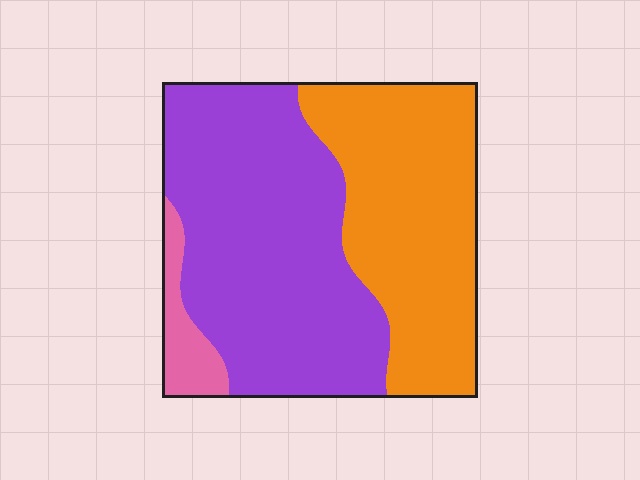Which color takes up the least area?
Pink, at roughly 5%.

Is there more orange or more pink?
Orange.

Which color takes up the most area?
Purple, at roughly 55%.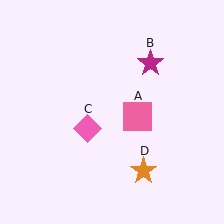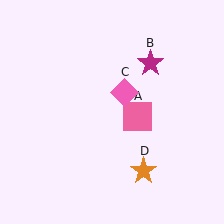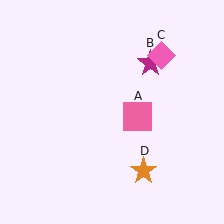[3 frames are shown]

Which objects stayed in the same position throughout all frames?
Pink square (object A) and magenta star (object B) and orange star (object D) remained stationary.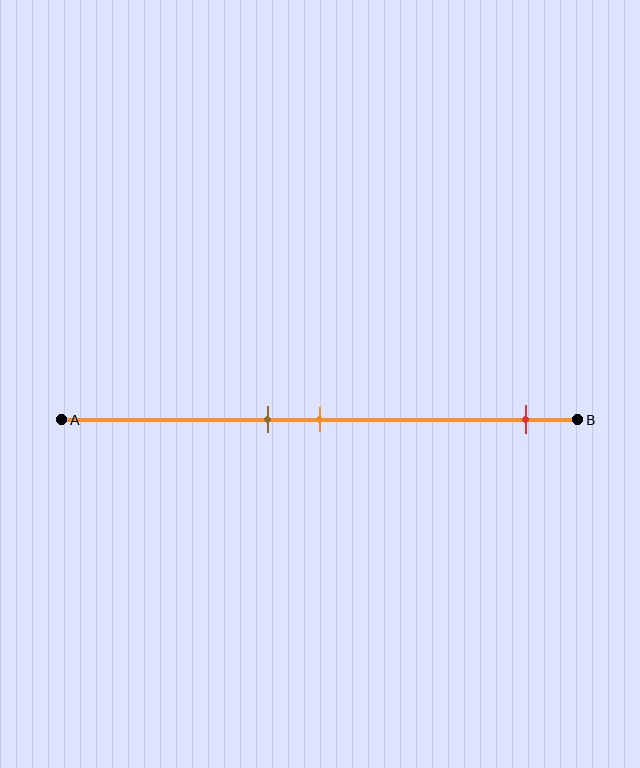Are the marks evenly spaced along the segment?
No, the marks are not evenly spaced.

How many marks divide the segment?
There are 3 marks dividing the segment.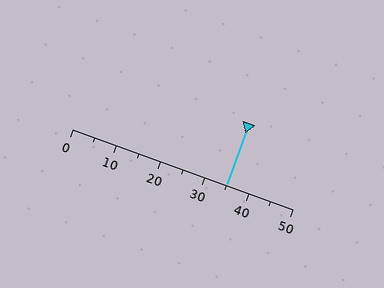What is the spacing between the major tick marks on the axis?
The major ticks are spaced 10 apart.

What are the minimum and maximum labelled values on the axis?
The axis runs from 0 to 50.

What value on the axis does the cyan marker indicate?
The marker indicates approximately 35.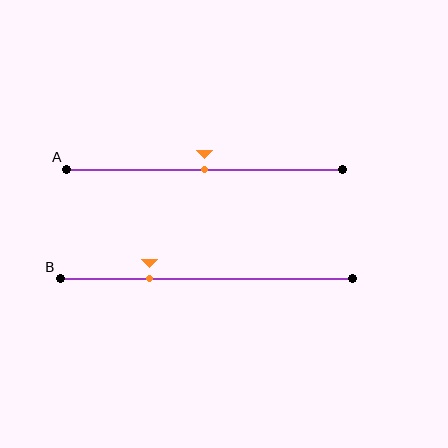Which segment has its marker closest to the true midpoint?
Segment A has its marker closest to the true midpoint.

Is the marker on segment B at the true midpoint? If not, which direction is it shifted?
No, the marker on segment B is shifted to the left by about 19% of the segment length.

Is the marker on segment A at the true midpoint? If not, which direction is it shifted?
Yes, the marker on segment A is at the true midpoint.